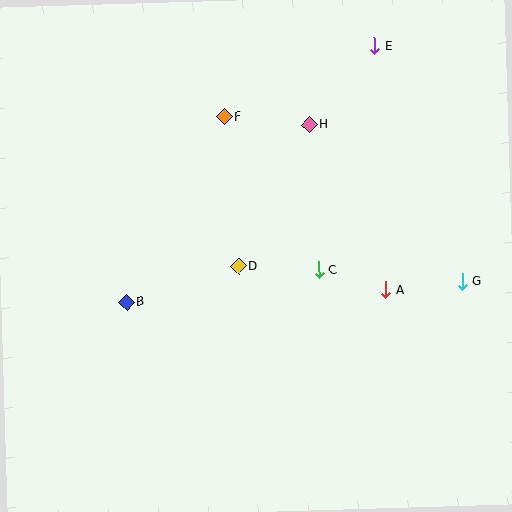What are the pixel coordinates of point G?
Point G is at (462, 281).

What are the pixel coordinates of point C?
Point C is at (319, 270).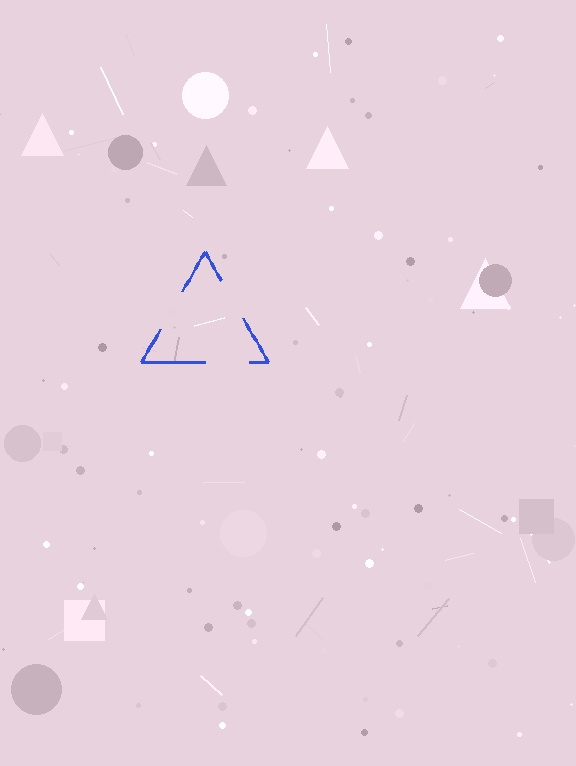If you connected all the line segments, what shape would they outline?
They would outline a triangle.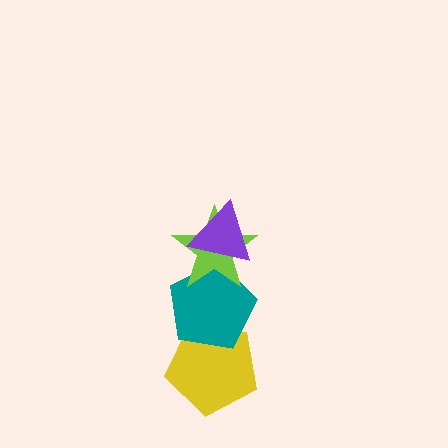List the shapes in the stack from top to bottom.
From top to bottom: the purple triangle, the lime star, the teal pentagon, the yellow pentagon.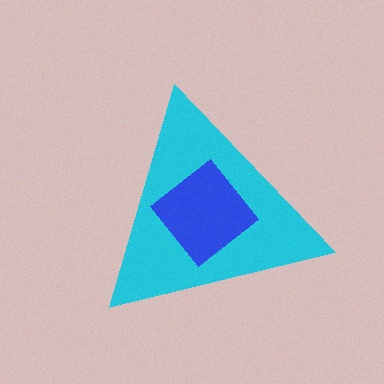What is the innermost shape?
The blue diamond.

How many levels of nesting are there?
2.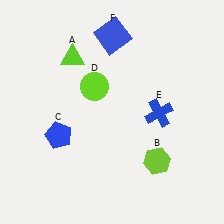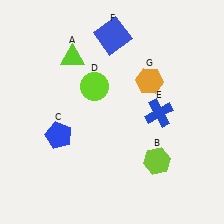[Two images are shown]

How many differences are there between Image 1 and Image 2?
There is 1 difference between the two images.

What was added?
An orange hexagon (G) was added in Image 2.